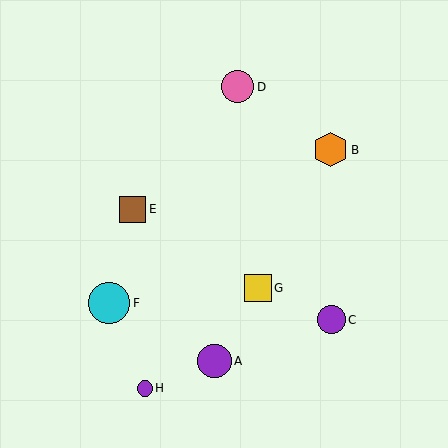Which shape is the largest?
The cyan circle (labeled F) is the largest.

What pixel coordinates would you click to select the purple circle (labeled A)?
Click at (214, 361) to select the purple circle A.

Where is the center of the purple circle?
The center of the purple circle is at (214, 361).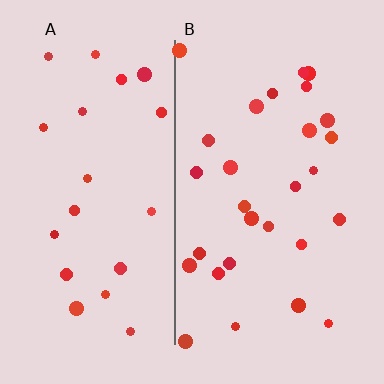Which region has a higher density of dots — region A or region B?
B (the right).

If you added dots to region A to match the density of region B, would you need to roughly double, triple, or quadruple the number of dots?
Approximately double.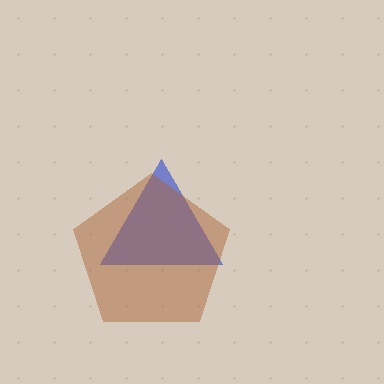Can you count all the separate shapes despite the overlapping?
Yes, there are 2 separate shapes.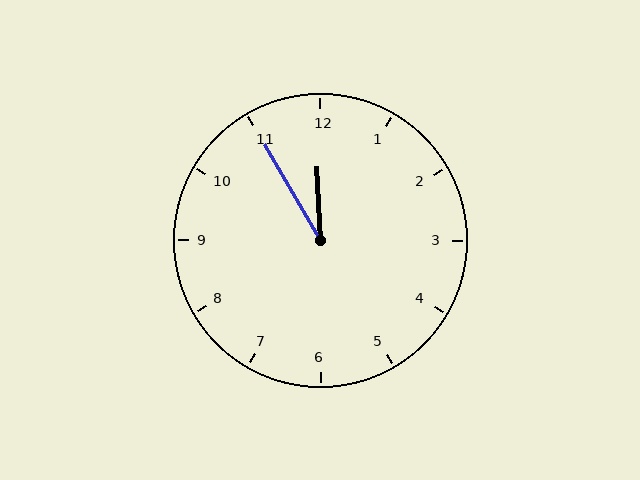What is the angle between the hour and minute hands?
Approximately 28 degrees.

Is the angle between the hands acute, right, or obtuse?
It is acute.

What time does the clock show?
11:55.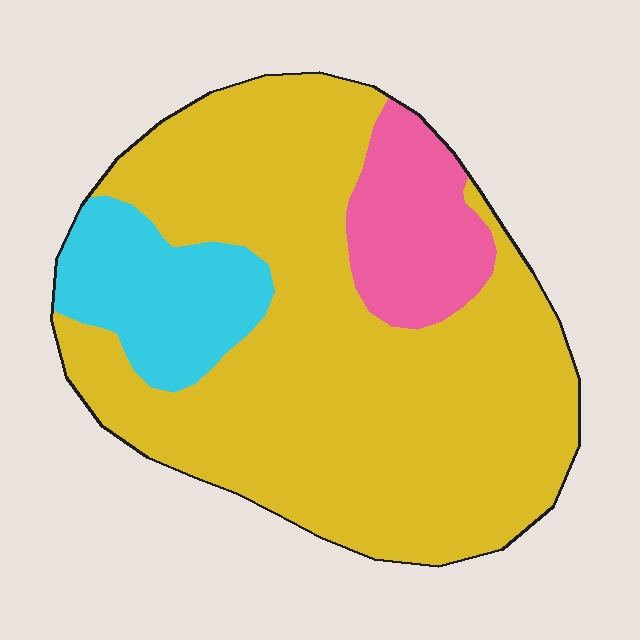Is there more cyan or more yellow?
Yellow.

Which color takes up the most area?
Yellow, at roughly 75%.